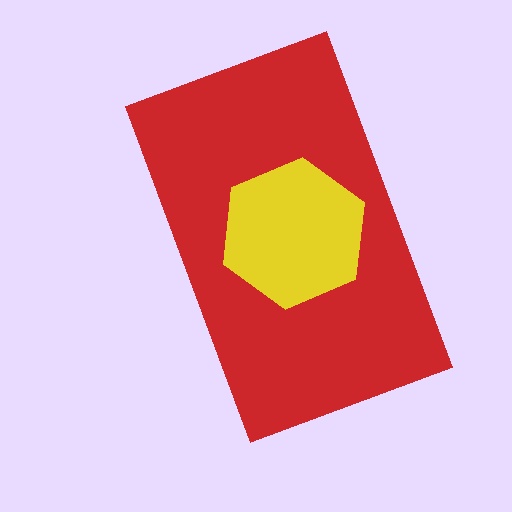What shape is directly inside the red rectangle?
The yellow hexagon.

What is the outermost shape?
The red rectangle.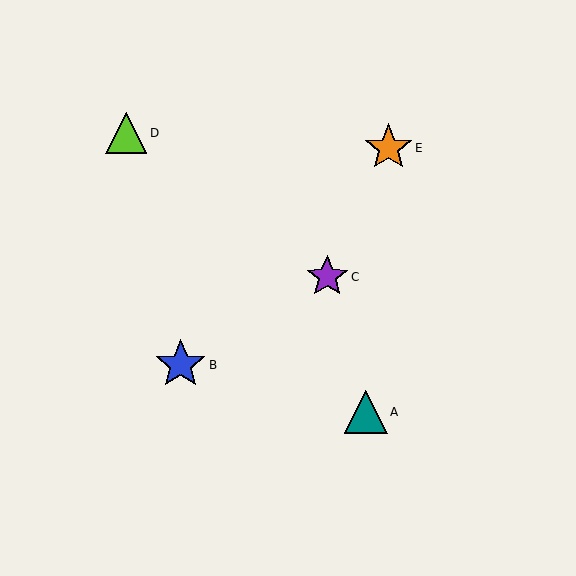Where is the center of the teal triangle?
The center of the teal triangle is at (366, 412).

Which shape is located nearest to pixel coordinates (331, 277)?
The purple star (labeled C) at (327, 277) is nearest to that location.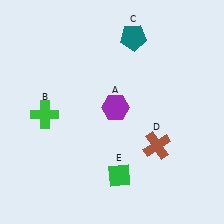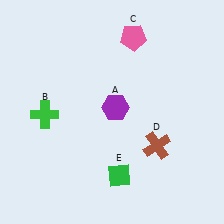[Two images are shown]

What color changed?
The pentagon (C) changed from teal in Image 1 to pink in Image 2.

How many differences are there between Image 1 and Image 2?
There is 1 difference between the two images.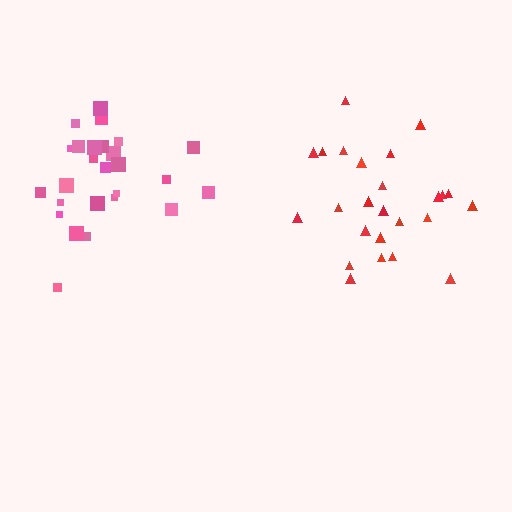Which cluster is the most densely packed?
Pink.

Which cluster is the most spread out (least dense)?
Red.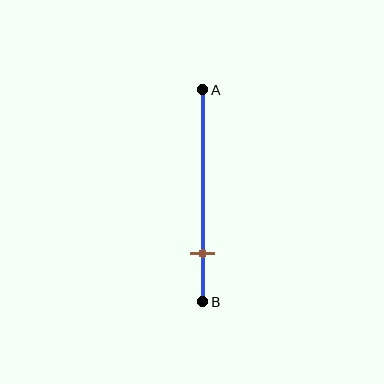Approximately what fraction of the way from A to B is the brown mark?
The brown mark is approximately 80% of the way from A to B.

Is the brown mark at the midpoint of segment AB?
No, the mark is at about 80% from A, not at the 50% midpoint.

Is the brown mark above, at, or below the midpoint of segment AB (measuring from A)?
The brown mark is below the midpoint of segment AB.